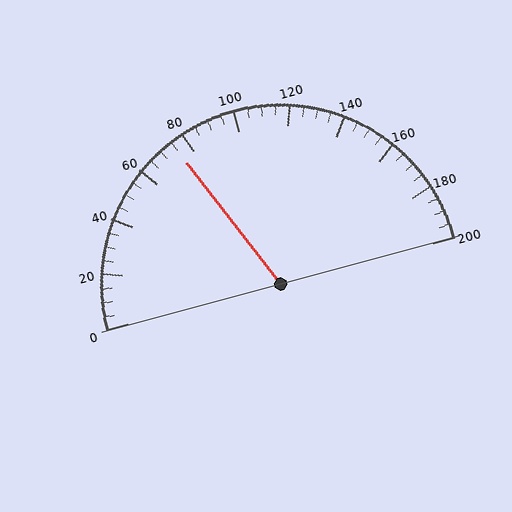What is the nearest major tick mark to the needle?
The nearest major tick mark is 80.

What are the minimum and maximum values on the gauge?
The gauge ranges from 0 to 200.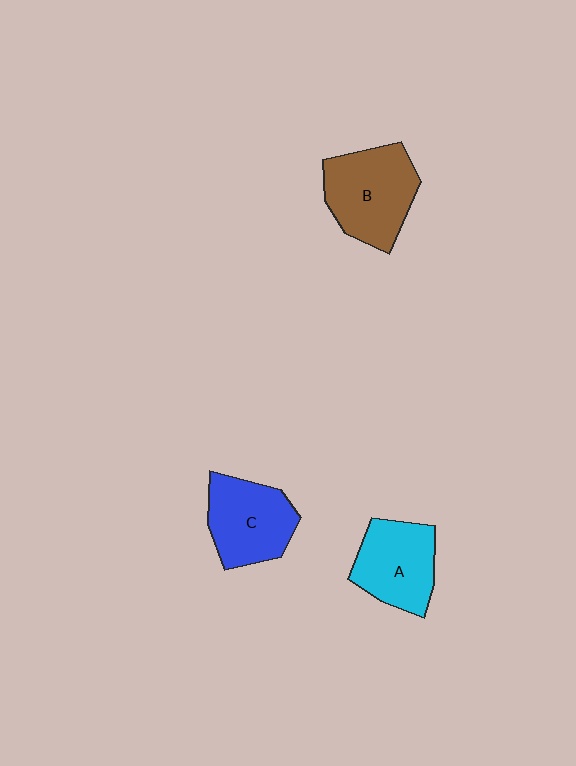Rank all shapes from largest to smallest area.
From largest to smallest: B (brown), C (blue), A (cyan).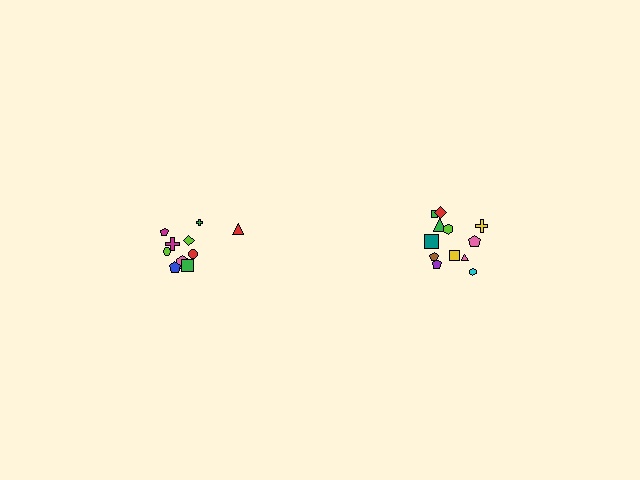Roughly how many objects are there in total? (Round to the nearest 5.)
Roughly 20 objects in total.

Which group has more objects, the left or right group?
The right group.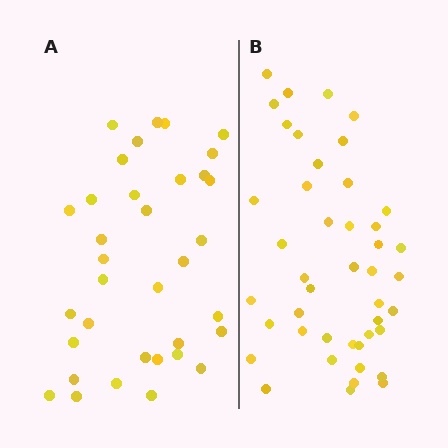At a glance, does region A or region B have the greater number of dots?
Region B (the right region) has more dots.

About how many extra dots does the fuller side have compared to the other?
Region B has roughly 8 or so more dots than region A.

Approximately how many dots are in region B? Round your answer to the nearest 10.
About 40 dots. (The exact count is 44, which rounds to 40.)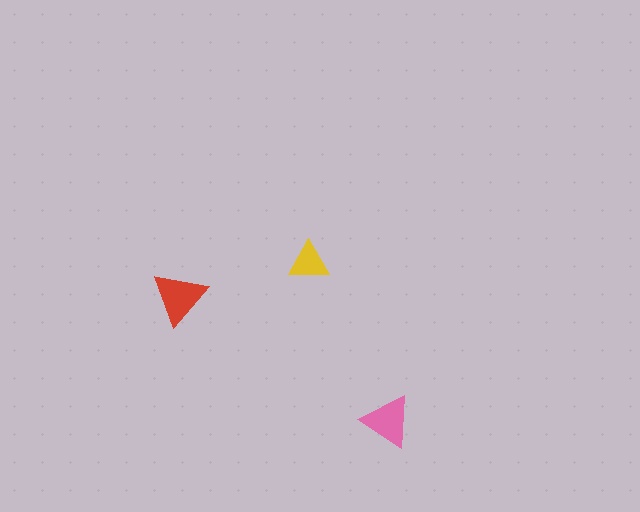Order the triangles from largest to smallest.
the red one, the pink one, the yellow one.